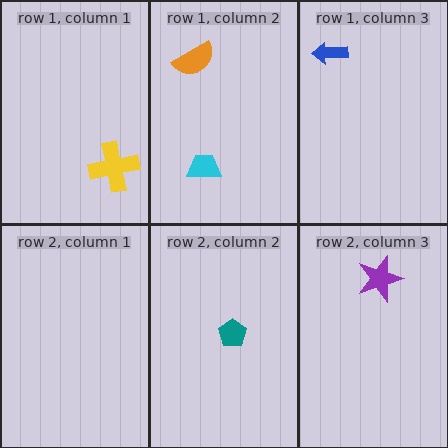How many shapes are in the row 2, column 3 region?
1.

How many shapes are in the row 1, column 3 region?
1.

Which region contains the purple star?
The row 2, column 3 region.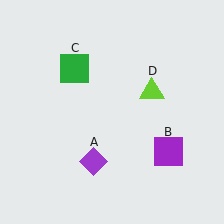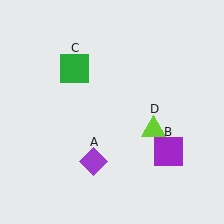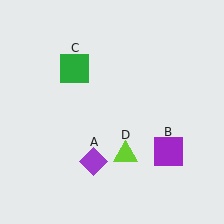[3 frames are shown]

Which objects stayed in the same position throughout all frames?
Purple diamond (object A) and purple square (object B) and green square (object C) remained stationary.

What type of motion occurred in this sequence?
The lime triangle (object D) rotated clockwise around the center of the scene.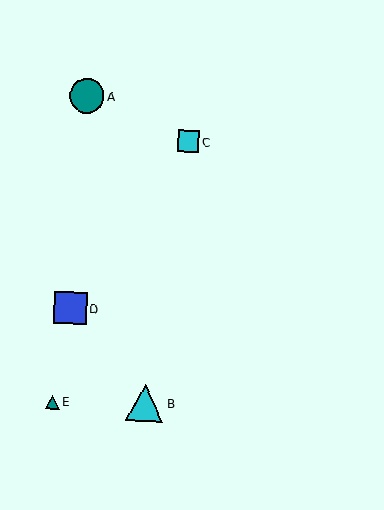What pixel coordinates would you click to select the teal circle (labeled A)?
Click at (87, 96) to select the teal circle A.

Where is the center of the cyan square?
The center of the cyan square is at (188, 141).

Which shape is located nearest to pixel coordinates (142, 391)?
The cyan triangle (labeled B) at (145, 403) is nearest to that location.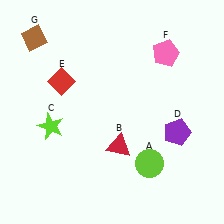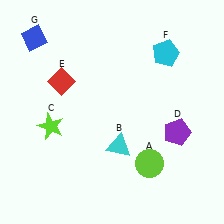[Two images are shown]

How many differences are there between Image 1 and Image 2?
There are 3 differences between the two images.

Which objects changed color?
B changed from red to cyan. F changed from pink to cyan. G changed from brown to blue.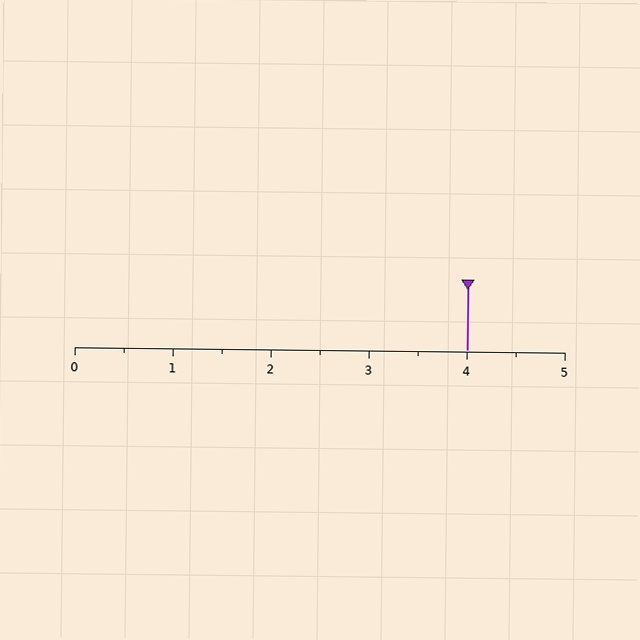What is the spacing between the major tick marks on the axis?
The major ticks are spaced 1 apart.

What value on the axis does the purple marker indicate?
The marker indicates approximately 4.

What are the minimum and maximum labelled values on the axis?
The axis runs from 0 to 5.